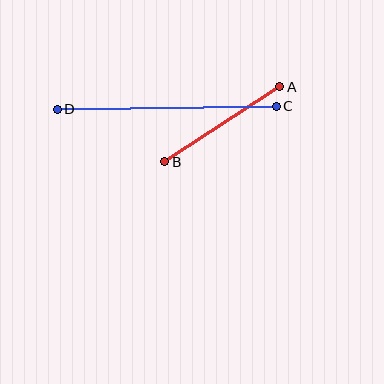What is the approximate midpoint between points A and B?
The midpoint is at approximately (222, 124) pixels.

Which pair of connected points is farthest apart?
Points C and D are farthest apart.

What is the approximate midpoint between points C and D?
The midpoint is at approximately (167, 108) pixels.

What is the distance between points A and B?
The distance is approximately 138 pixels.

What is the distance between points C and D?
The distance is approximately 219 pixels.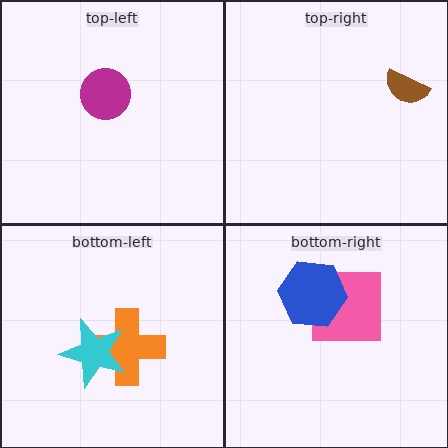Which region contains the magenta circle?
The top-left region.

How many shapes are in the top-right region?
1.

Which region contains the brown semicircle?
The top-right region.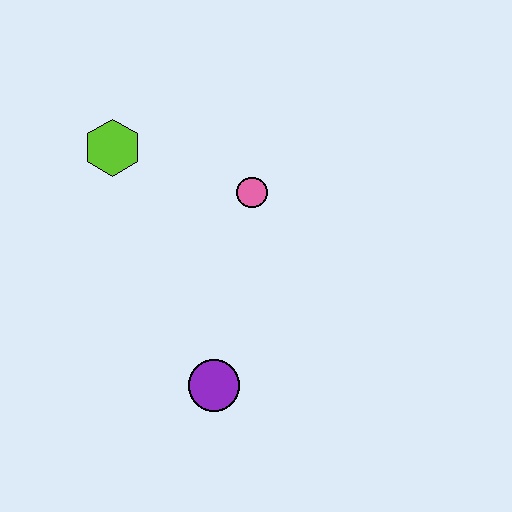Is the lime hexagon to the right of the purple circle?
No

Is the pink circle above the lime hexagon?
No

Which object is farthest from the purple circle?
The lime hexagon is farthest from the purple circle.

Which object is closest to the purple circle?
The pink circle is closest to the purple circle.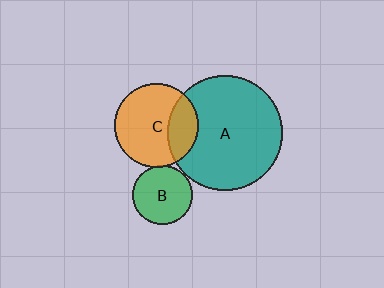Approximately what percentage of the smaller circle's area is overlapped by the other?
Approximately 25%.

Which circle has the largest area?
Circle A (teal).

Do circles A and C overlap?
Yes.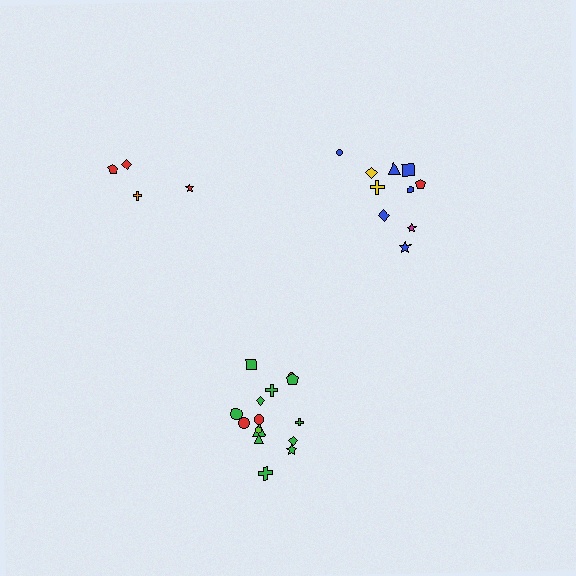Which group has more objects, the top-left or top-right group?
The top-right group.